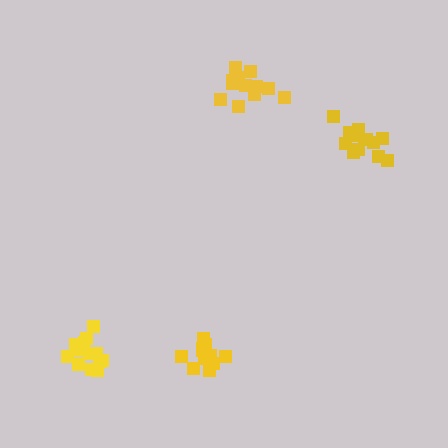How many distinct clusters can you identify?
There are 4 distinct clusters.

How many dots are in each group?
Group 1: 14 dots, Group 2: 14 dots, Group 3: 15 dots, Group 4: 12 dots (55 total).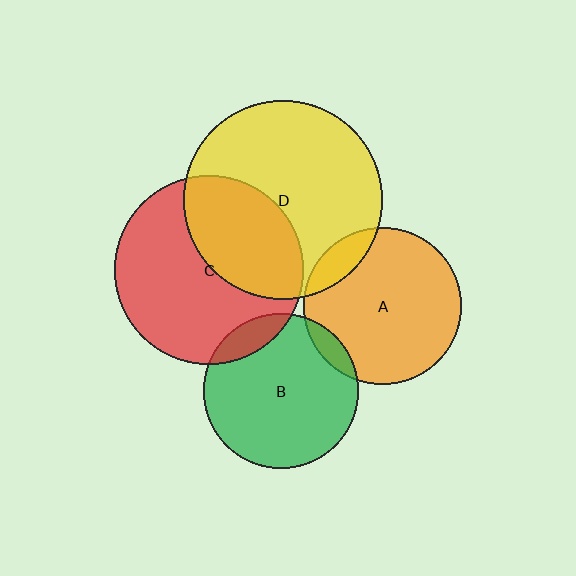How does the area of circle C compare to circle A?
Approximately 1.4 times.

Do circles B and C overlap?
Yes.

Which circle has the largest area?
Circle D (yellow).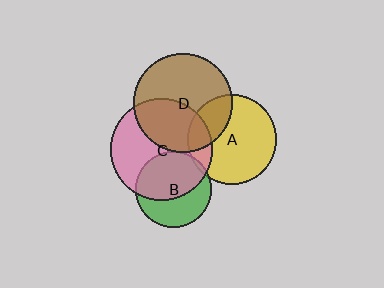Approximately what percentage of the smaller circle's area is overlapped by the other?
Approximately 40%.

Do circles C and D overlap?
Yes.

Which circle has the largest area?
Circle C (pink).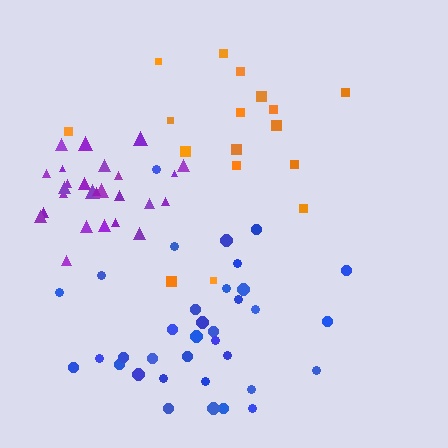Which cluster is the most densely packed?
Purple.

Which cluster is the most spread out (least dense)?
Orange.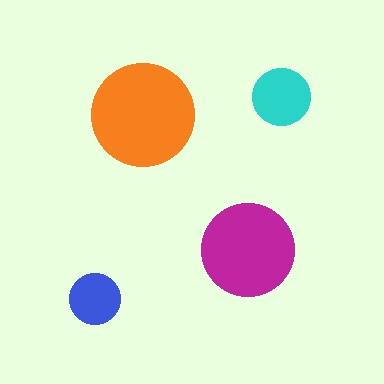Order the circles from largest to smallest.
the orange one, the magenta one, the cyan one, the blue one.